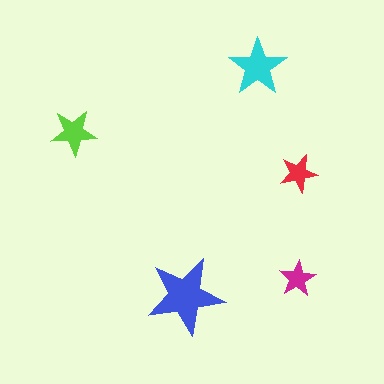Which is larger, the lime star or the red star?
The lime one.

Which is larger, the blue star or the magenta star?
The blue one.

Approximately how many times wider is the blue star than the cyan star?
About 1.5 times wider.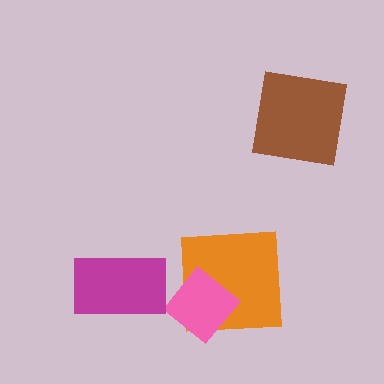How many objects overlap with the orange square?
1 object overlaps with the orange square.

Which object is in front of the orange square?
The pink diamond is in front of the orange square.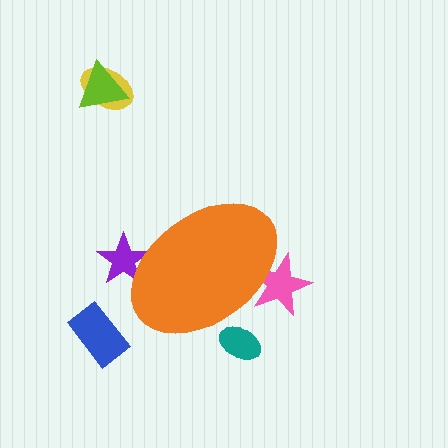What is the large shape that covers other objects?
An orange ellipse.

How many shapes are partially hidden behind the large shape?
3 shapes are partially hidden.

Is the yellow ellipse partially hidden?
No, the yellow ellipse is fully visible.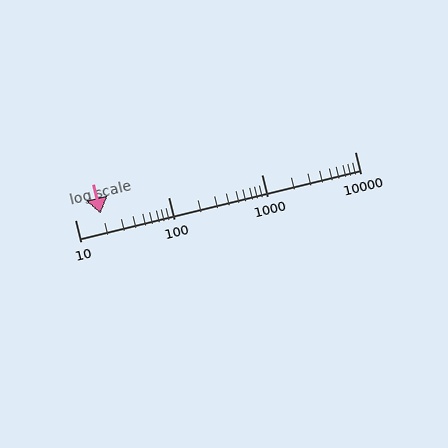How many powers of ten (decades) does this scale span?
The scale spans 3 decades, from 10 to 10000.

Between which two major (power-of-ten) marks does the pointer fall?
The pointer is between 10 and 100.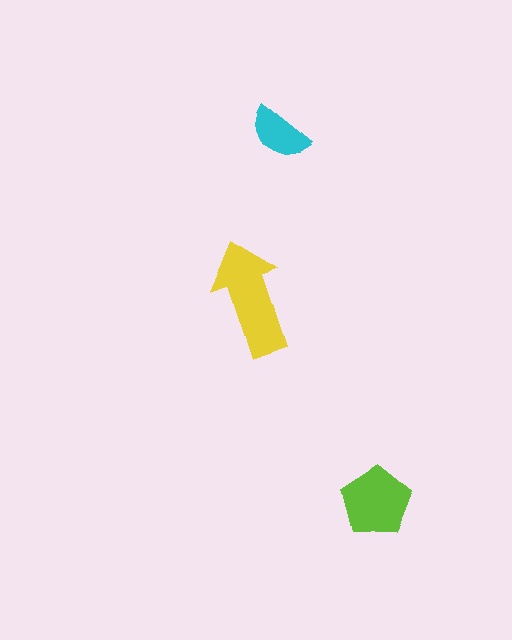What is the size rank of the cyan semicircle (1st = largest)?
3rd.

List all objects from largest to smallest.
The yellow arrow, the lime pentagon, the cyan semicircle.